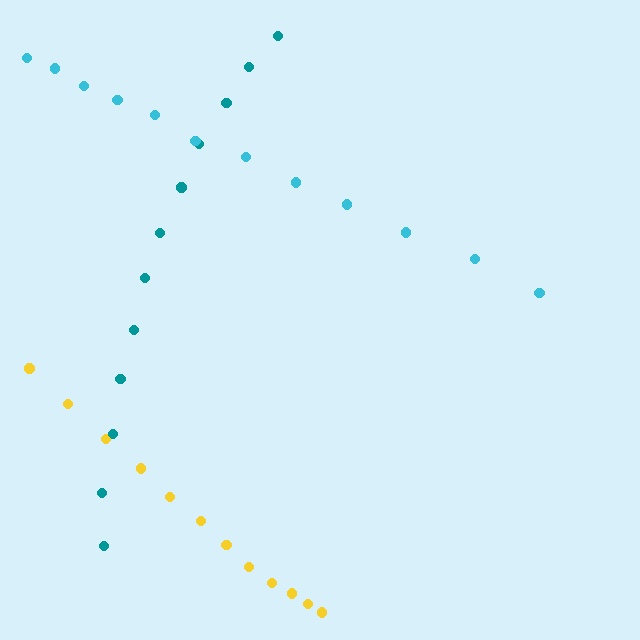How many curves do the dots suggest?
There are 3 distinct paths.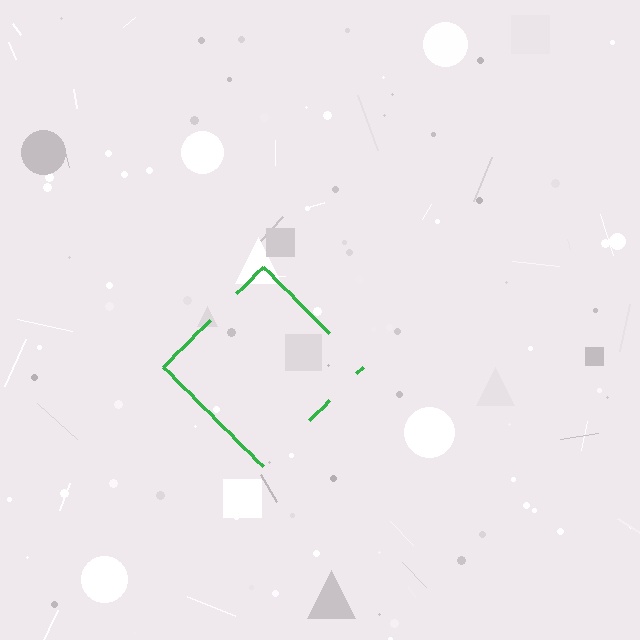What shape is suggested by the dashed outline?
The dashed outline suggests a diamond.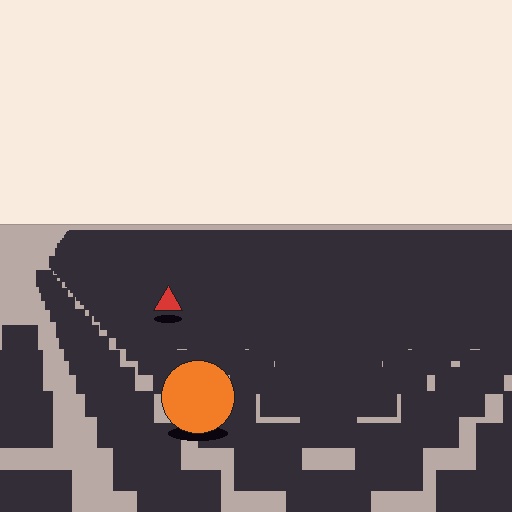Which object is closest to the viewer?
The orange circle is closest. The texture marks near it are larger and more spread out.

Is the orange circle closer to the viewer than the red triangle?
Yes. The orange circle is closer — you can tell from the texture gradient: the ground texture is coarser near it.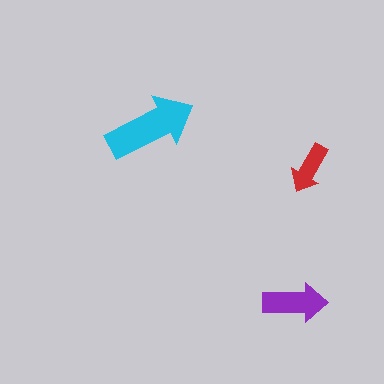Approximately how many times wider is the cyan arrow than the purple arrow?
About 1.5 times wider.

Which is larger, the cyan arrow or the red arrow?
The cyan one.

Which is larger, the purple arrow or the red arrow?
The purple one.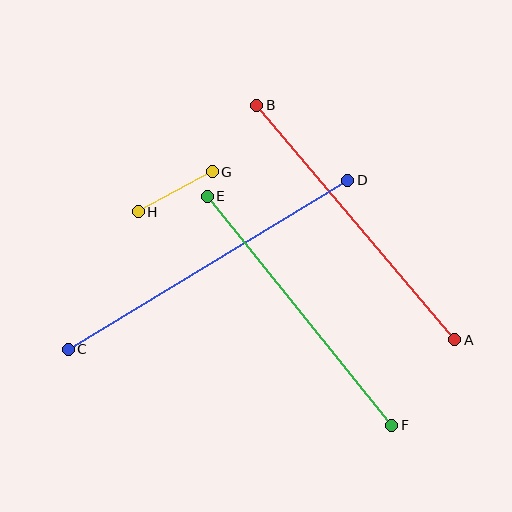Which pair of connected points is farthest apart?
Points C and D are farthest apart.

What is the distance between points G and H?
The distance is approximately 84 pixels.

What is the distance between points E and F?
The distance is approximately 294 pixels.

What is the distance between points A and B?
The distance is approximately 307 pixels.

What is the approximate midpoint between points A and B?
The midpoint is at approximately (356, 222) pixels.